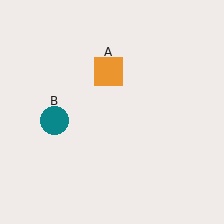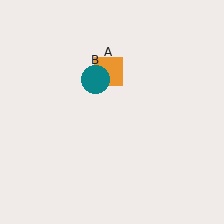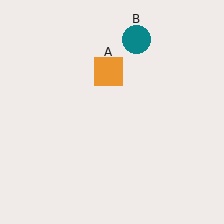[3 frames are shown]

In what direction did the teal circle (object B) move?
The teal circle (object B) moved up and to the right.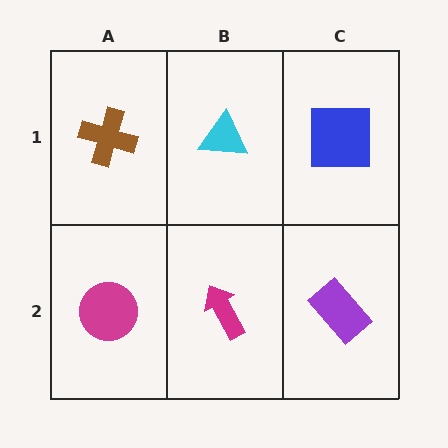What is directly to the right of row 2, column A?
A magenta arrow.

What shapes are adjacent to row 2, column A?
A brown cross (row 1, column A), a magenta arrow (row 2, column B).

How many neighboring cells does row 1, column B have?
3.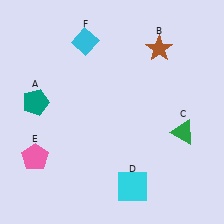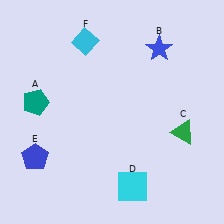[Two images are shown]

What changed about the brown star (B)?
In Image 1, B is brown. In Image 2, it changed to blue.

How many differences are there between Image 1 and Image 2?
There are 2 differences between the two images.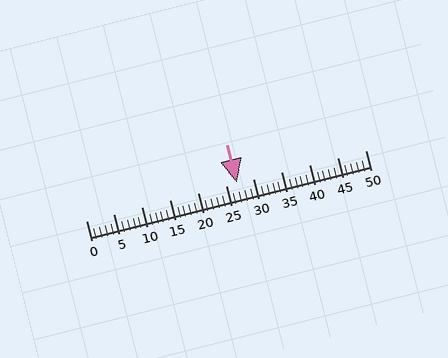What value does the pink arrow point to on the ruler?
The pink arrow points to approximately 27.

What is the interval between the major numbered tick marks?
The major tick marks are spaced 5 units apart.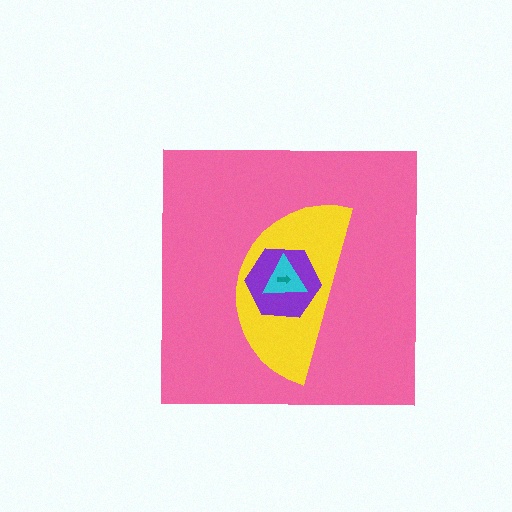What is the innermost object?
The teal arrow.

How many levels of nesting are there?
5.